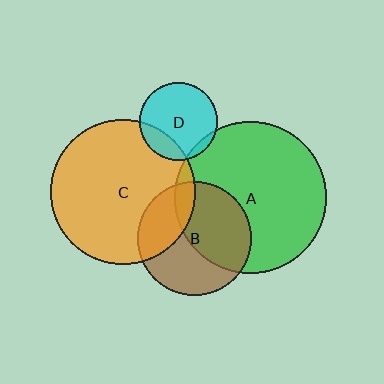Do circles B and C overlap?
Yes.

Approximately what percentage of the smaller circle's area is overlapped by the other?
Approximately 30%.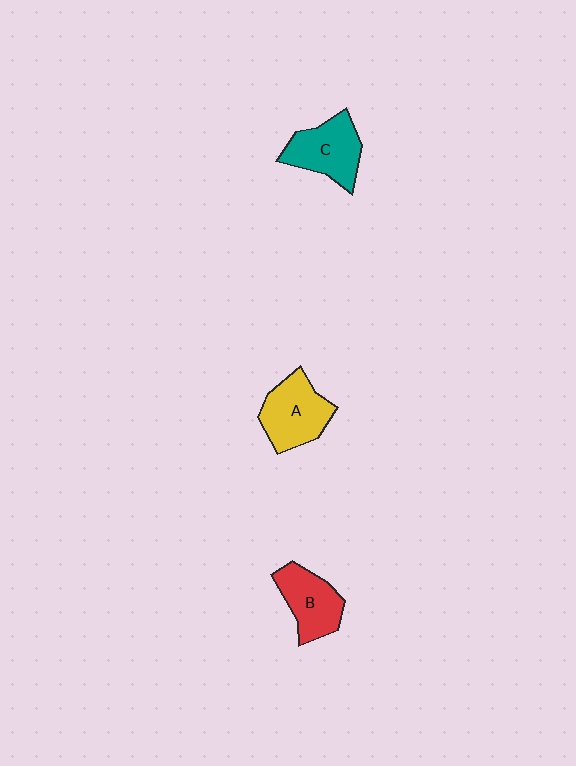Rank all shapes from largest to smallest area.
From largest to smallest: A (yellow), C (teal), B (red).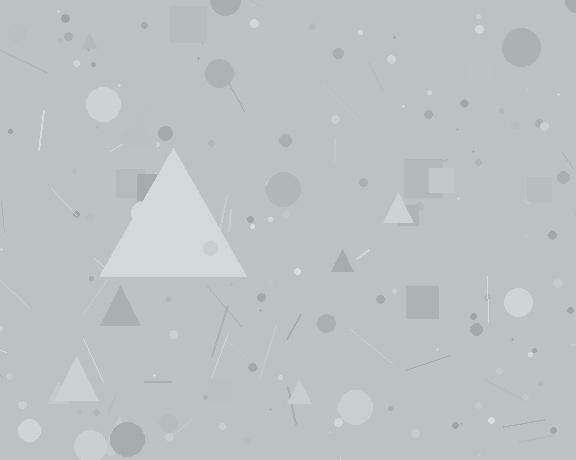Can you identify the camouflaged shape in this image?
The camouflaged shape is a triangle.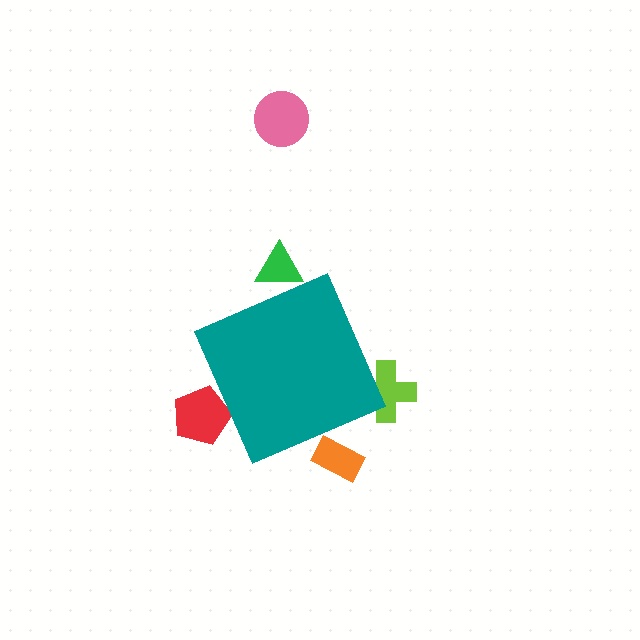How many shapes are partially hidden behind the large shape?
4 shapes are partially hidden.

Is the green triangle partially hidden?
Yes, the green triangle is partially hidden behind the teal diamond.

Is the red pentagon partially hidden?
Yes, the red pentagon is partially hidden behind the teal diamond.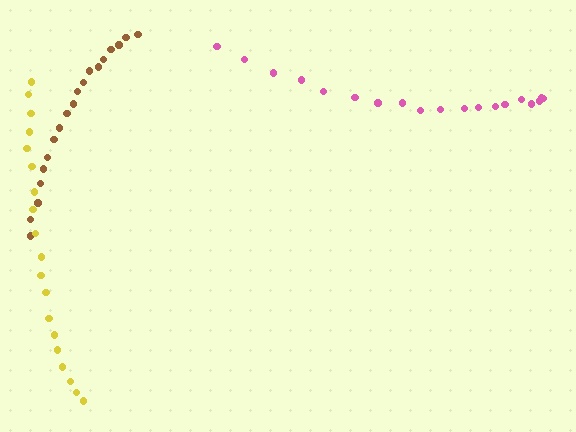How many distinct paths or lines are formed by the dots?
There are 3 distinct paths.